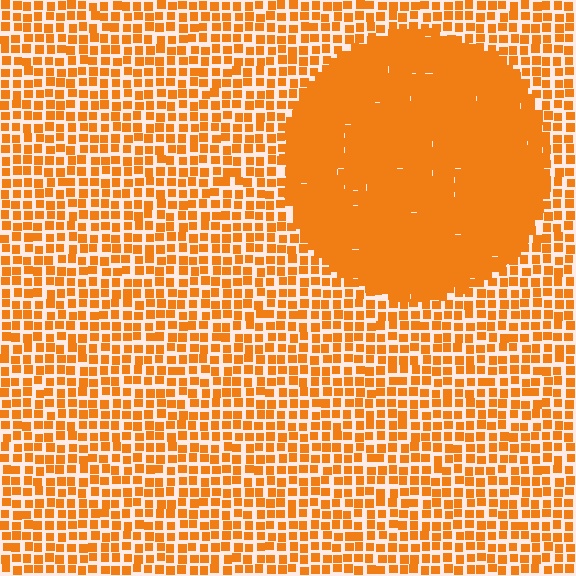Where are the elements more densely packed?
The elements are more densely packed inside the circle boundary.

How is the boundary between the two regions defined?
The boundary is defined by a change in element density (approximately 2.3x ratio). All elements are the same color, size, and shape.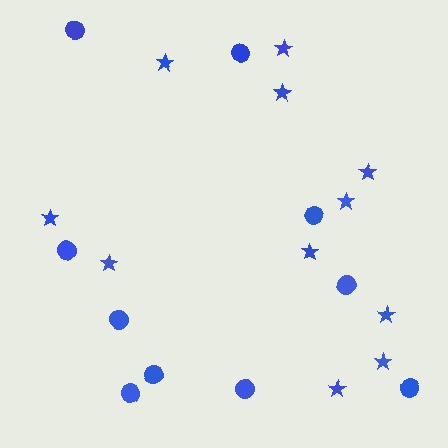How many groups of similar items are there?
There are 2 groups: one group of stars (11) and one group of circles (10).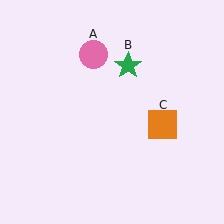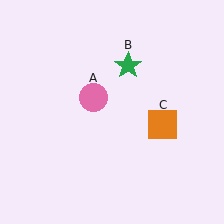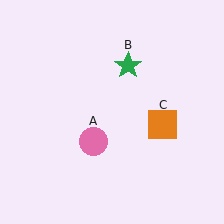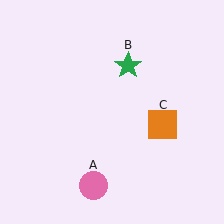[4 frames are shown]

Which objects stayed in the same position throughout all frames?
Green star (object B) and orange square (object C) remained stationary.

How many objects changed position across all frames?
1 object changed position: pink circle (object A).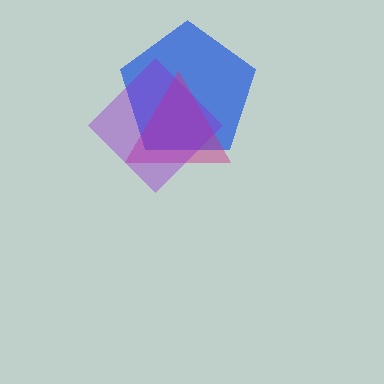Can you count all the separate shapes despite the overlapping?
Yes, there are 3 separate shapes.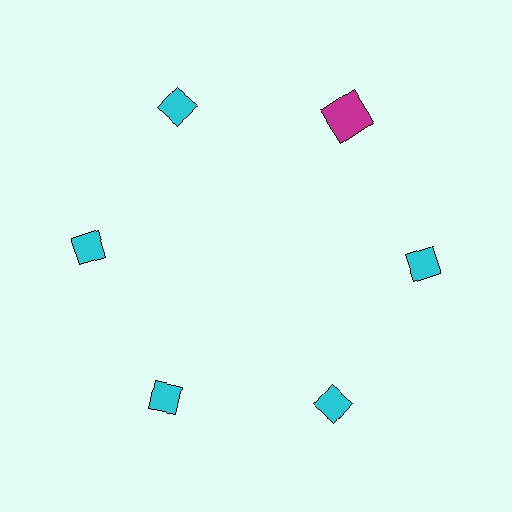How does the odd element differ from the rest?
It differs in both color (magenta instead of cyan) and shape (square instead of diamond).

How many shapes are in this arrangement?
There are 6 shapes arranged in a ring pattern.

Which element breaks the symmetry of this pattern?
The magenta square at roughly the 1 o'clock position breaks the symmetry. All other shapes are cyan diamonds.